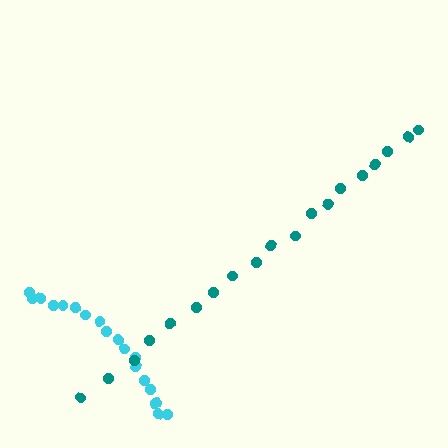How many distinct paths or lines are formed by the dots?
There are 2 distinct paths.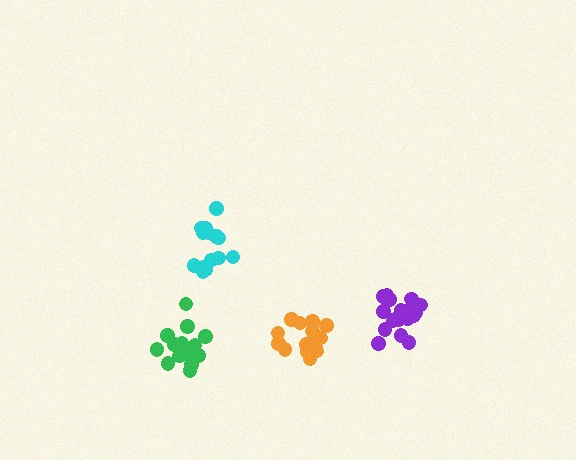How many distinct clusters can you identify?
There are 4 distinct clusters.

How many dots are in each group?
Group 1: 19 dots, Group 2: 16 dots, Group 3: 16 dots, Group 4: 16 dots (67 total).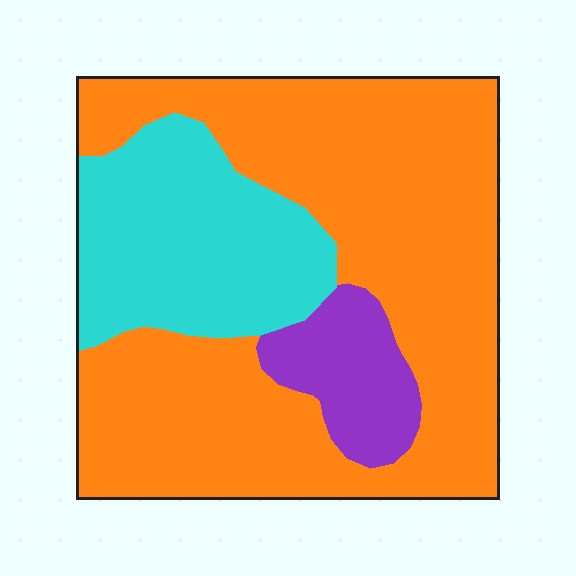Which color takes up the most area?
Orange, at roughly 65%.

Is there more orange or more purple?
Orange.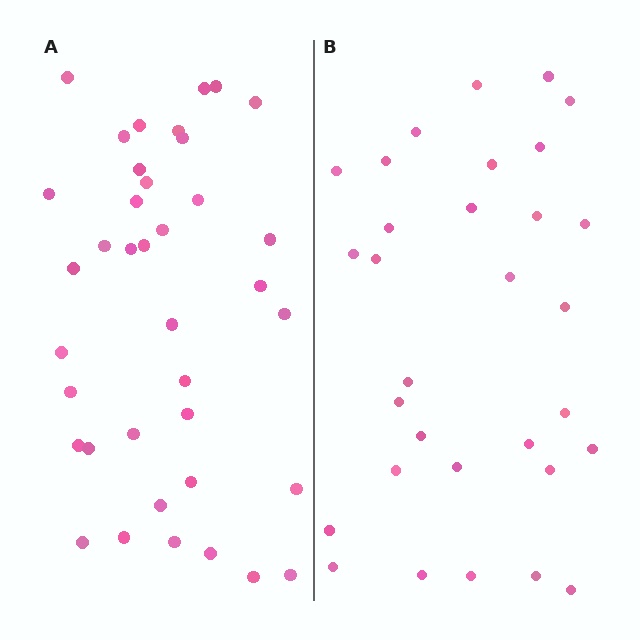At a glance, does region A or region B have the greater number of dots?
Region A (the left region) has more dots.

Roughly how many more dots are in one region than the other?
Region A has roughly 8 or so more dots than region B.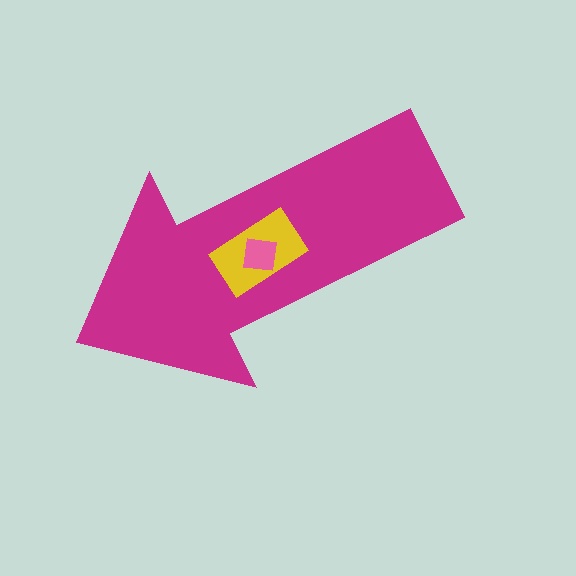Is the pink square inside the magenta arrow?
Yes.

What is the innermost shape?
The pink square.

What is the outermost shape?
The magenta arrow.